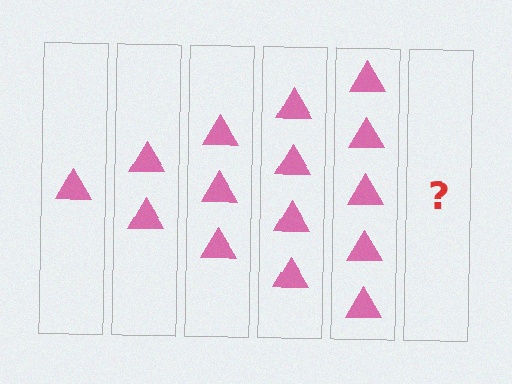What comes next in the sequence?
The next element should be 6 triangles.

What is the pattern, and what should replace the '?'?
The pattern is that each step adds one more triangle. The '?' should be 6 triangles.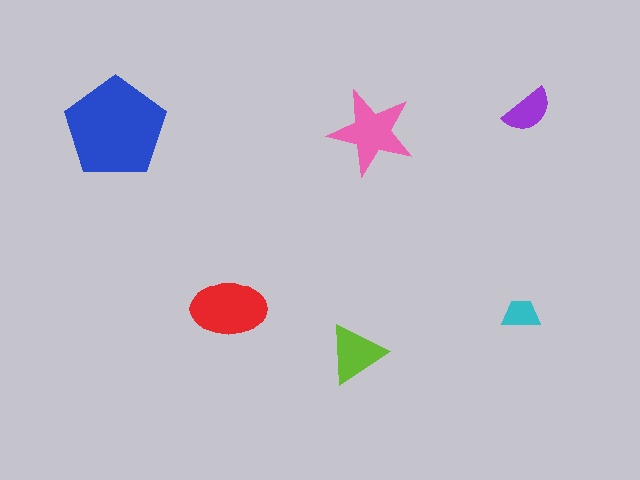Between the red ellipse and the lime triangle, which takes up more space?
The red ellipse.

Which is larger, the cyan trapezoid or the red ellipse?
The red ellipse.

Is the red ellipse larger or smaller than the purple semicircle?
Larger.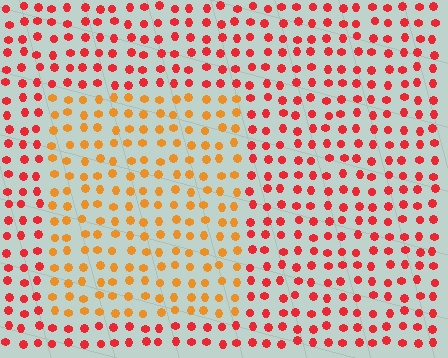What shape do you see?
I see a rectangle.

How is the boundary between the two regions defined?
The boundary is defined purely by a slight shift in hue (about 37 degrees). Spacing, size, and orientation are identical on both sides.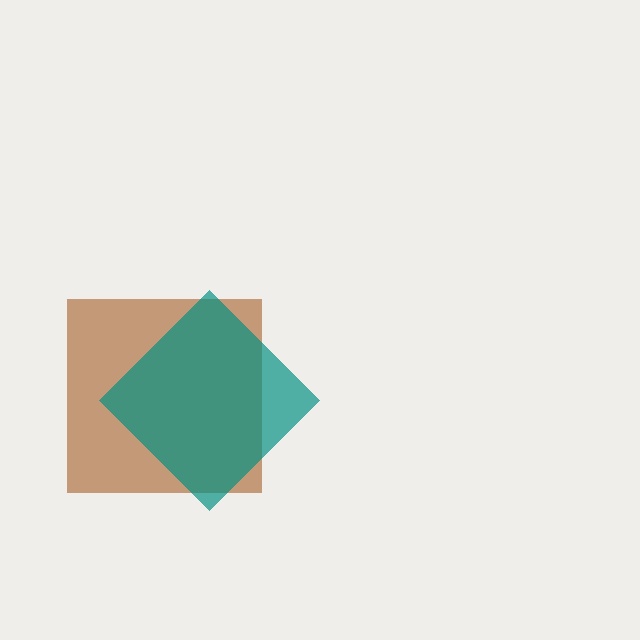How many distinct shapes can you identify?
There are 2 distinct shapes: a brown square, a teal diamond.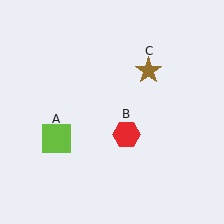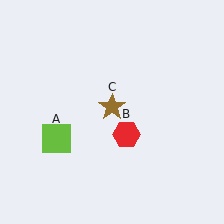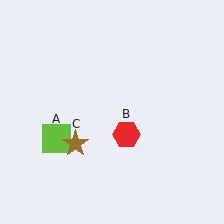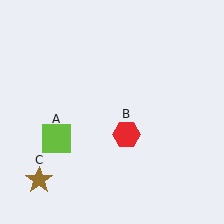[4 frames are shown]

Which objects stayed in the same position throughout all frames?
Lime square (object A) and red hexagon (object B) remained stationary.